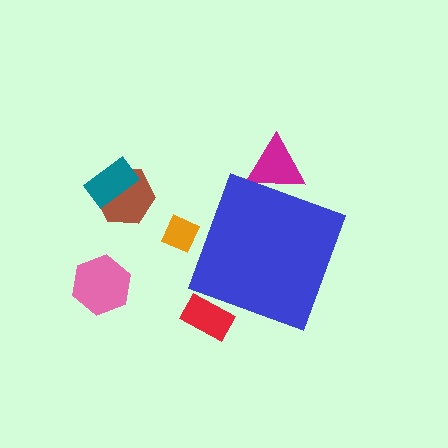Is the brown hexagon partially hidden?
No, the brown hexagon is fully visible.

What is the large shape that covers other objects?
A blue diamond.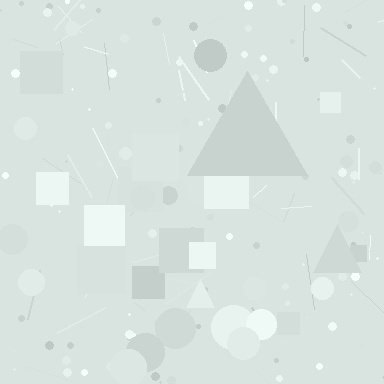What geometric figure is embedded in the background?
A triangle is embedded in the background.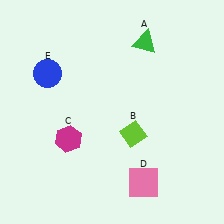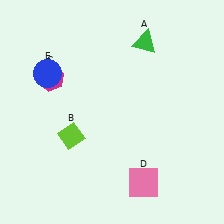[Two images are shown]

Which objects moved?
The objects that moved are: the lime diamond (B), the magenta hexagon (C).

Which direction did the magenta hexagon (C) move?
The magenta hexagon (C) moved up.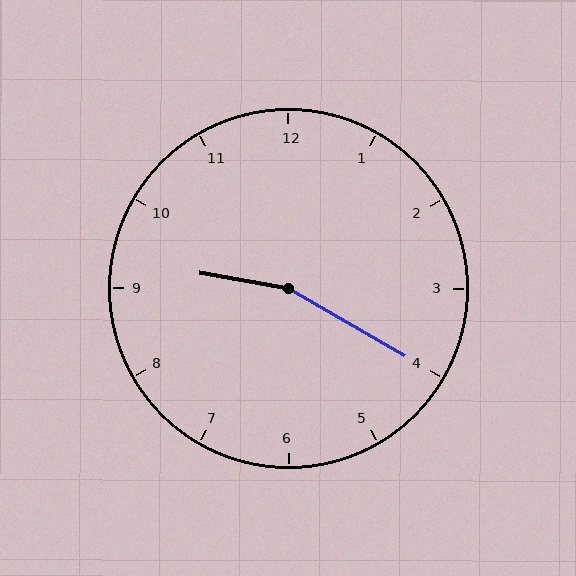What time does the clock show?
9:20.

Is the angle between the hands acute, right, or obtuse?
It is obtuse.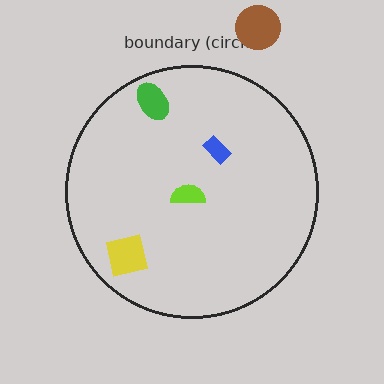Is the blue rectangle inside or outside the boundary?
Inside.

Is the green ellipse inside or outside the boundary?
Inside.